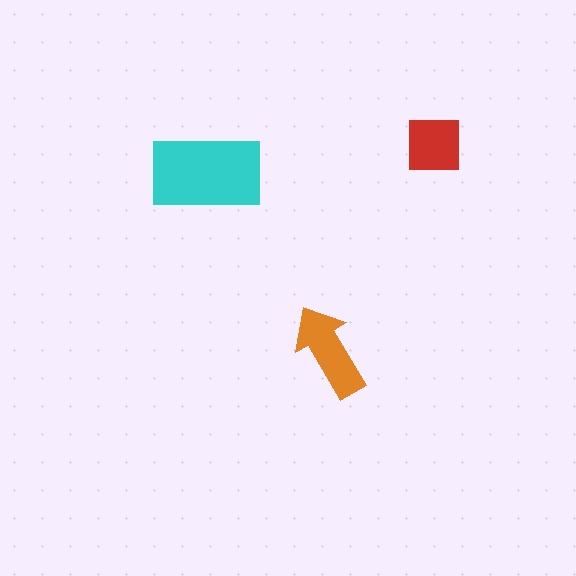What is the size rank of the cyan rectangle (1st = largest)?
1st.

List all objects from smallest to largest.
The red square, the orange arrow, the cyan rectangle.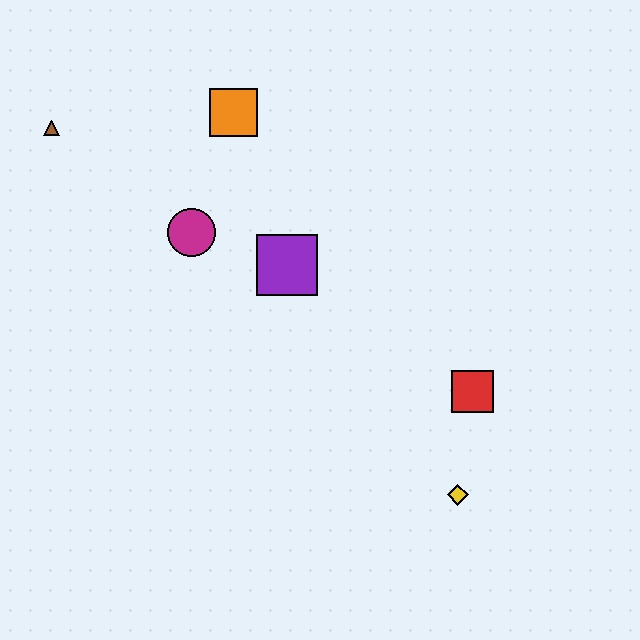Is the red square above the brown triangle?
No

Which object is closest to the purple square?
The magenta circle is closest to the purple square.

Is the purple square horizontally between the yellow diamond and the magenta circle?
Yes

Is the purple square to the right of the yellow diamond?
No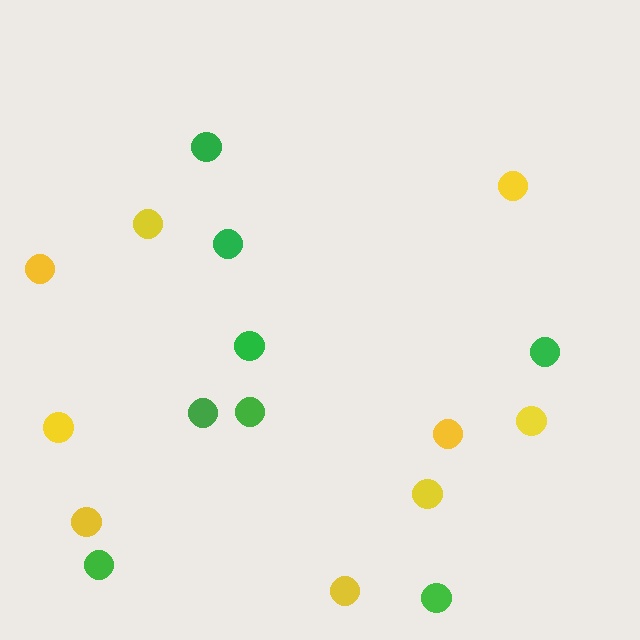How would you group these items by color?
There are 2 groups: one group of yellow circles (9) and one group of green circles (8).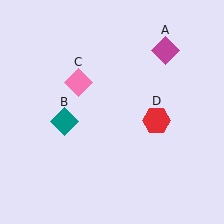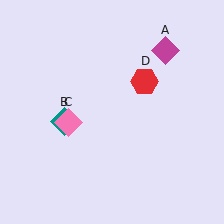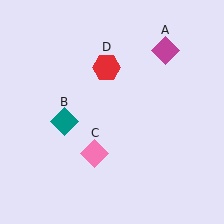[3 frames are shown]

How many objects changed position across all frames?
2 objects changed position: pink diamond (object C), red hexagon (object D).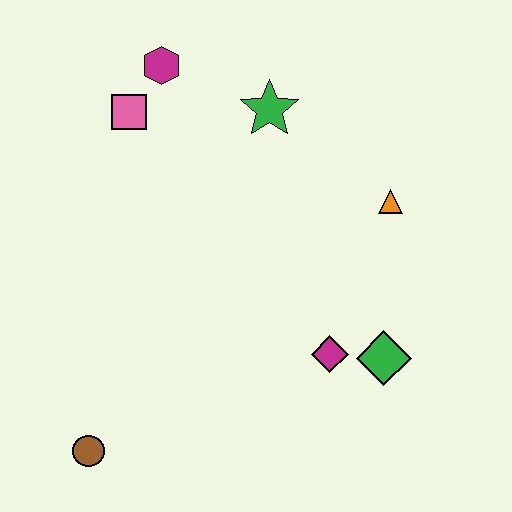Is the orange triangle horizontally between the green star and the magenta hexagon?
No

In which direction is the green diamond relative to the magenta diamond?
The green diamond is to the right of the magenta diamond.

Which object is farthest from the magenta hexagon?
The brown circle is farthest from the magenta hexagon.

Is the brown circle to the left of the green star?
Yes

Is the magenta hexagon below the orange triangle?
No